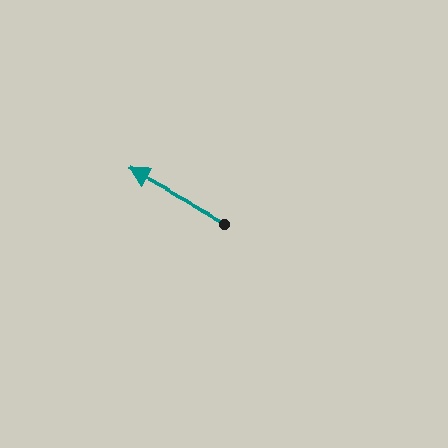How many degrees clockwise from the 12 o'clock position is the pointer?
Approximately 298 degrees.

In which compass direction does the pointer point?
Northwest.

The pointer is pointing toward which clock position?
Roughly 10 o'clock.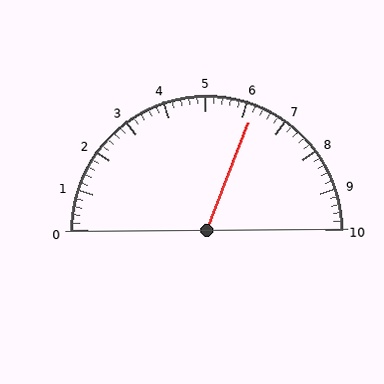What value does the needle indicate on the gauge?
The needle indicates approximately 6.2.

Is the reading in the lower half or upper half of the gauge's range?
The reading is in the upper half of the range (0 to 10).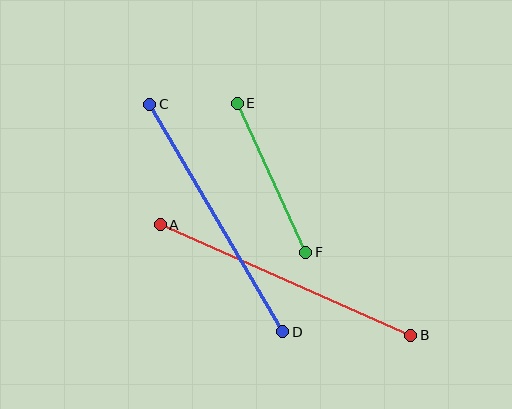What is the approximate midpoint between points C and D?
The midpoint is at approximately (216, 218) pixels.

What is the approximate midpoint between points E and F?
The midpoint is at approximately (272, 178) pixels.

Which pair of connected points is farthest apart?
Points A and B are farthest apart.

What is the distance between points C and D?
The distance is approximately 263 pixels.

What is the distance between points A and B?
The distance is approximately 274 pixels.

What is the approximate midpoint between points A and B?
The midpoint is at approximately (285, 280) pixels.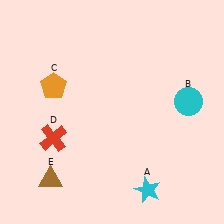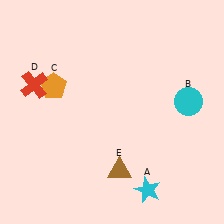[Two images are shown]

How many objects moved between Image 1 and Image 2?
2 objects moved between the two images.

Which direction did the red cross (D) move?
The red cross (D) moved up.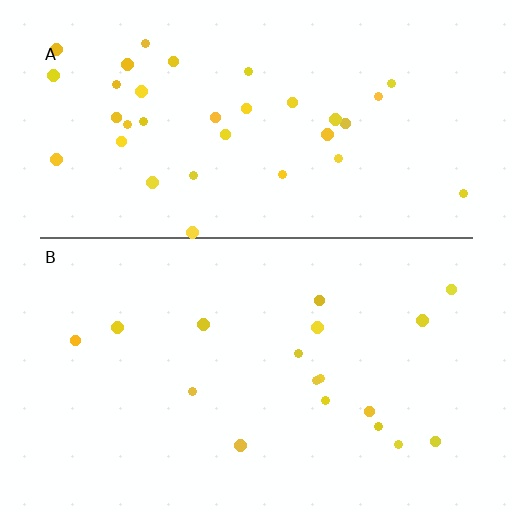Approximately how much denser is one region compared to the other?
Approximately 2.0× — region A over region B.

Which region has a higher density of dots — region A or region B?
A (the top).